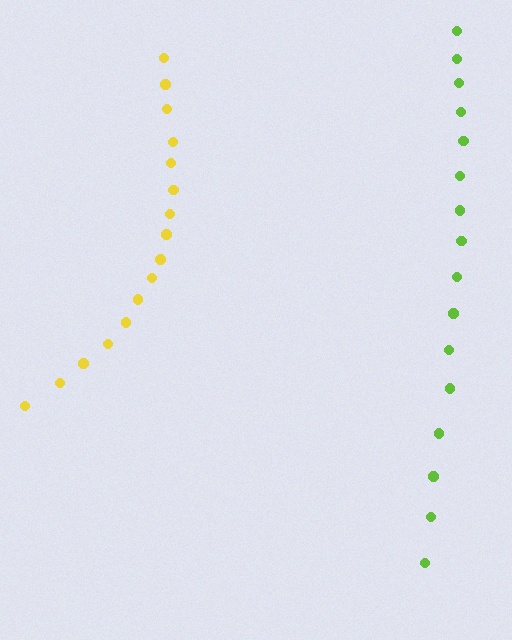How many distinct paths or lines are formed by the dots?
There are 2 distinct paths.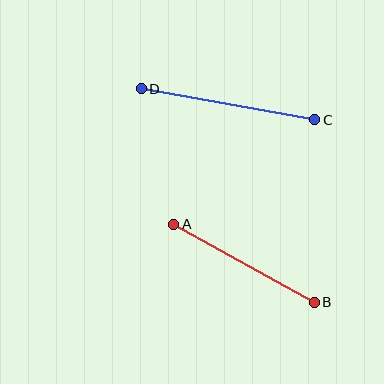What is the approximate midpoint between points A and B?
The midpoint is at approximately (244, 263) pixels.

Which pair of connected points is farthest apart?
Points C and D are farthest apart.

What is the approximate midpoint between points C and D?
The midpoint is at approximately (228, 104) pixels.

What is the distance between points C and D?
The distance is approximately 176 pixels.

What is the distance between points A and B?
The distance is approximately 161 pixels.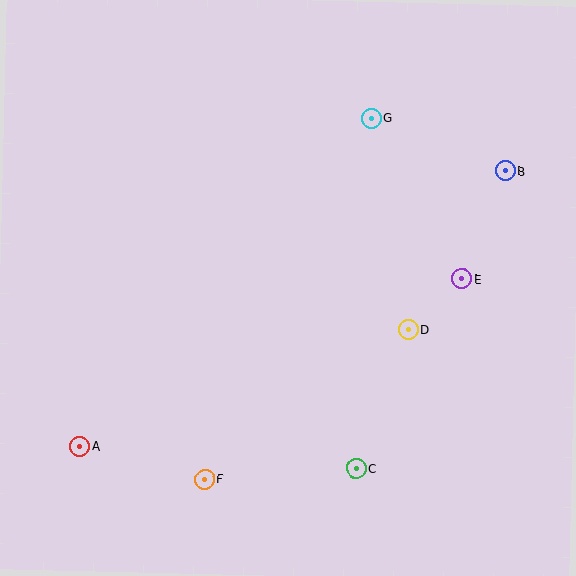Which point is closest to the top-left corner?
Point G is closest to the top-left corner.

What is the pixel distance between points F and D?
The distance between F and D is 253 pixels.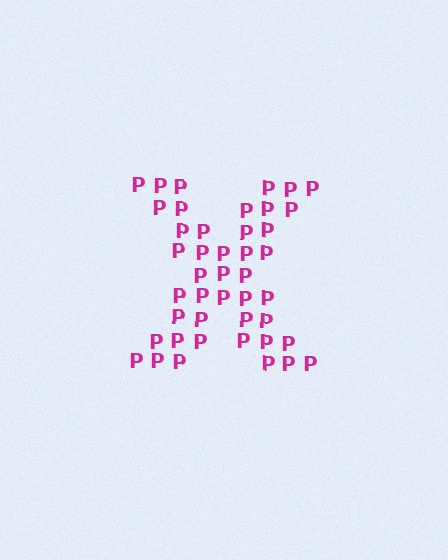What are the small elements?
The small elements are letter P's.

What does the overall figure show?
The overall figure shows the letter X.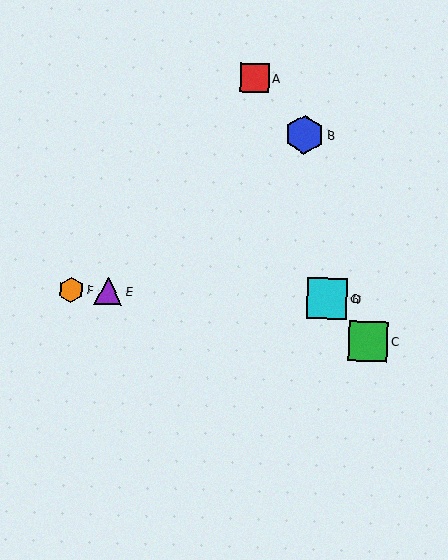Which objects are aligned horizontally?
Objects D, E, F, G are aligned horizontally.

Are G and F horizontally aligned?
Yes, both are at y≈298.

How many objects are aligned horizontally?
4 objects (D, E, F, G) are aligned horizontally.